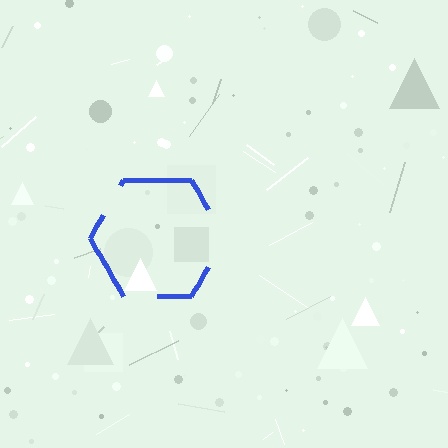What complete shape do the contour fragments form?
The contour fragments form a hexagon.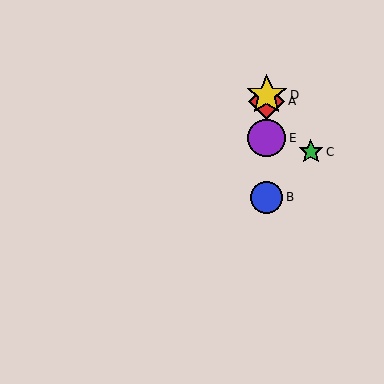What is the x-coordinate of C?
Object C is at x≈311.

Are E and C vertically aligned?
No, E is at x≈267 and C is at x≈311.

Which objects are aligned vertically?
Objects A, B, D, E are aligned vertically.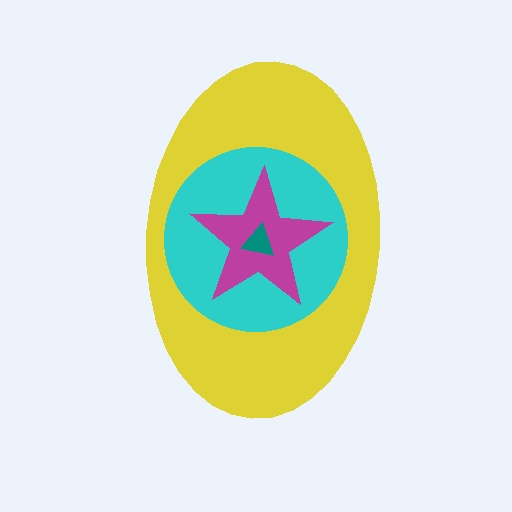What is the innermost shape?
The teal triangle.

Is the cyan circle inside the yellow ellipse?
Yes.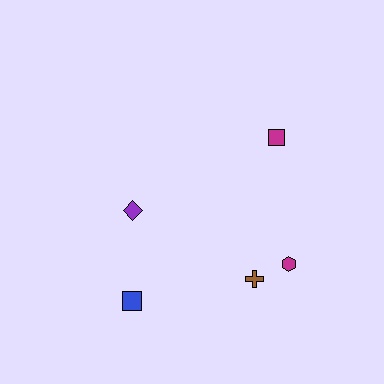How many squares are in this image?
There are 2 squares.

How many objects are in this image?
There are 5 objects.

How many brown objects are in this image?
There is 1 brown object.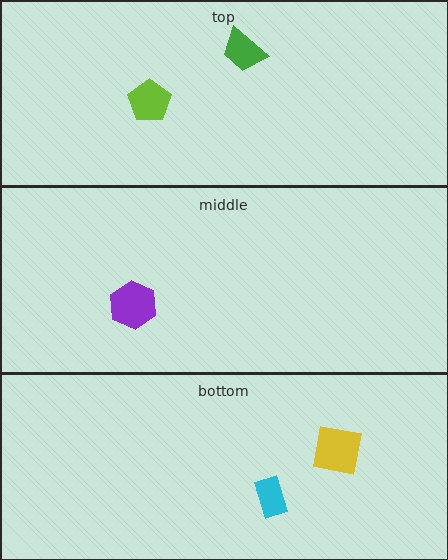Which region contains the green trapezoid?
The top region.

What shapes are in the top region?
The green trapezoid, the lime pentagon.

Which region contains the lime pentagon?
The top region.